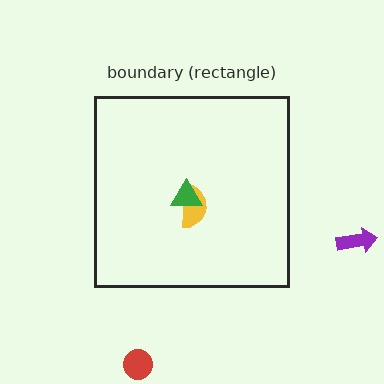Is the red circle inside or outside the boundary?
Outside.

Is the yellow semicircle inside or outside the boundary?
Inside.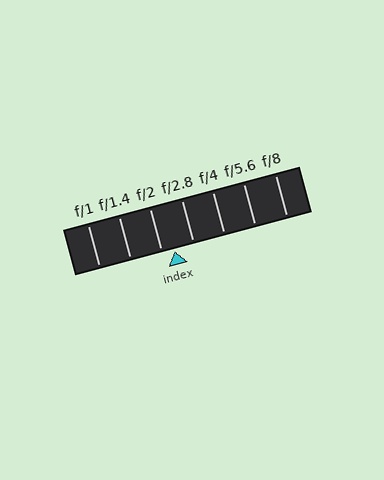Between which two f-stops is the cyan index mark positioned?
The index mark is between f/2 and f/2.8.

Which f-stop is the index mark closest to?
The index mark is closest to f/2.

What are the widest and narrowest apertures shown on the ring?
The widest aperture shown is f/1 and the narrowest is f/8.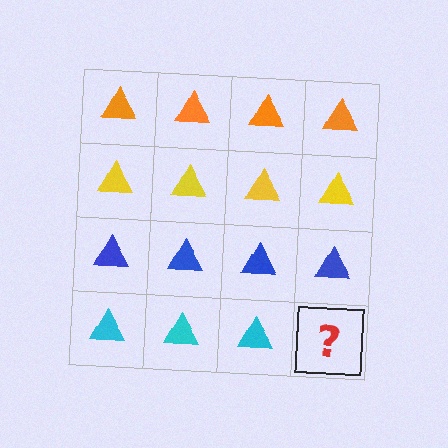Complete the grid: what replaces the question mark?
The question mark should be replaced with a cyan triangle.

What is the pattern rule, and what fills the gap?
The rule is that each row has a consistent color. The gap should be filled with a cyan triangle.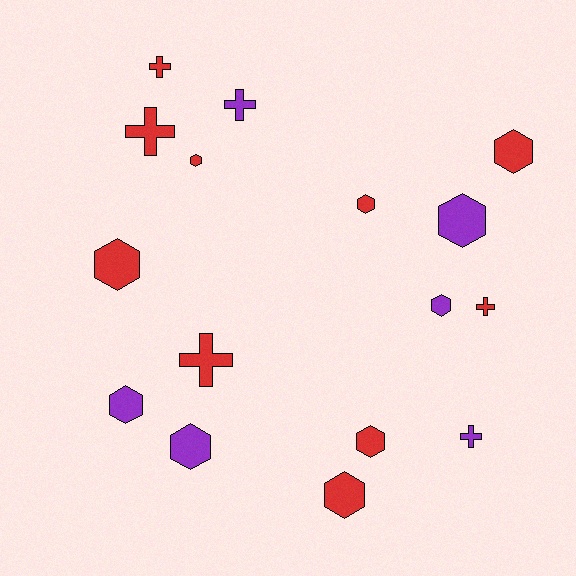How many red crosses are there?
There are 4 red crosses.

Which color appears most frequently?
Red, with 10 objects.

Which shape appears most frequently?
Hexagon, with 10 objects.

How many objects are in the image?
There are 16 objects.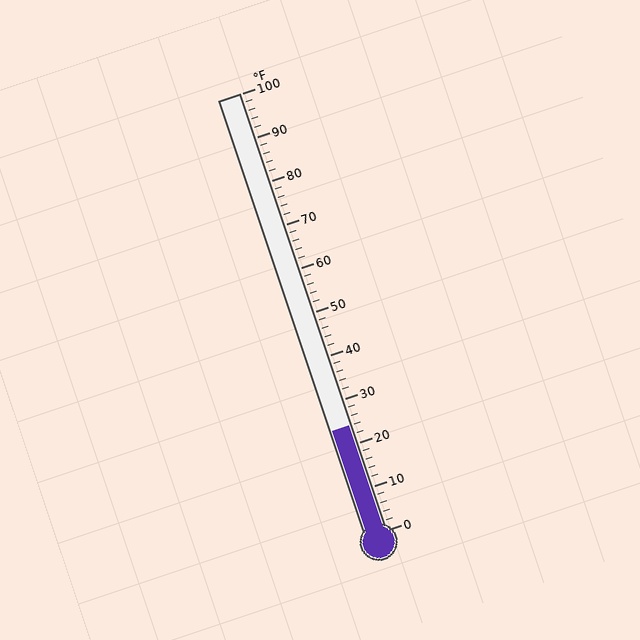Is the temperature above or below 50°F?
The temperature is below 50°F.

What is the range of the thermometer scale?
The thermometer scale ranges from 0°F to 100°F.